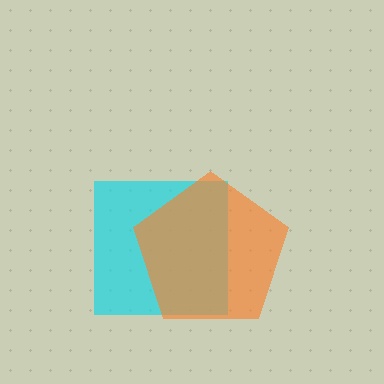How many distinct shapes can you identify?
There are 2 distinct shapes: a cyan square, an orange pentagon.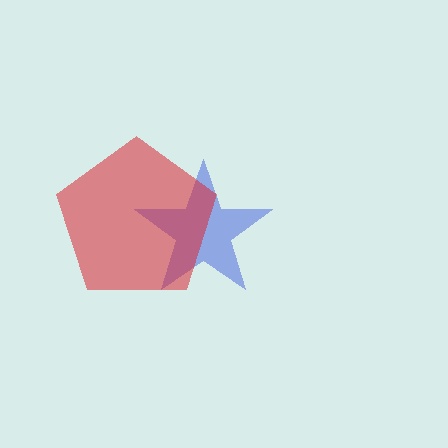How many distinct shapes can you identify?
There are 2 distinct shapes: a blue star, a red pentagon.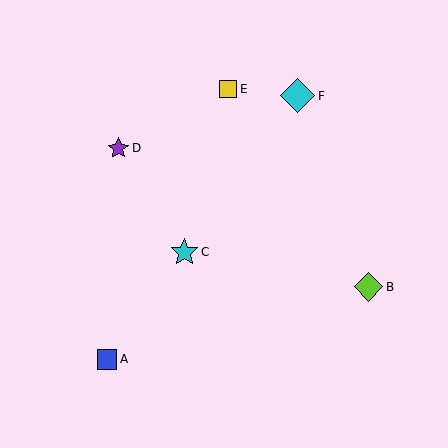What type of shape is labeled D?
Shape D is a purple star.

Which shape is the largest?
The cyan diamond (labeled F) is the largest.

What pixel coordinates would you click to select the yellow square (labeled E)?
Click at (228, 89) to select the yellow square E.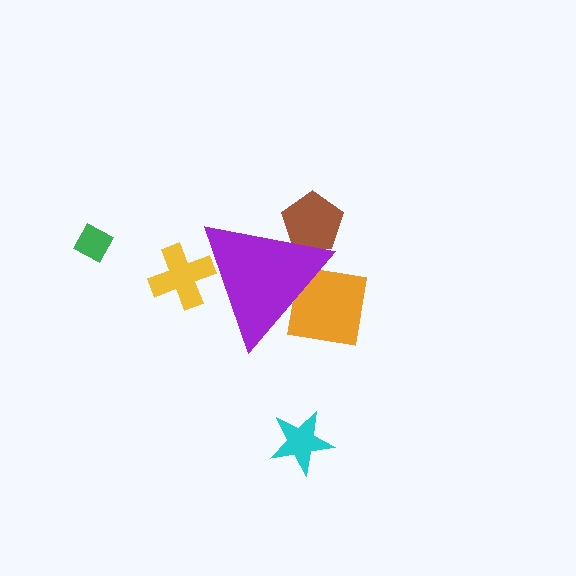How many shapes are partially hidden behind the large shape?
3 shapes are partially hidden.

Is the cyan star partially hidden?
No, the cyan star is fully visible.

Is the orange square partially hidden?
Yes, the orange square is partially hidden behind the purple triangle.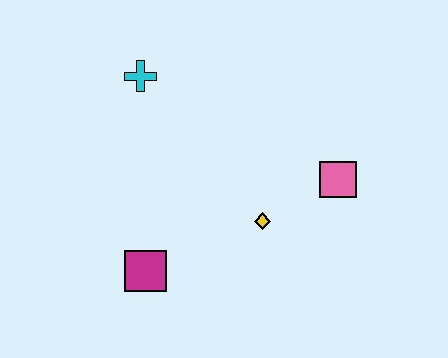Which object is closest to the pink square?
The yellow diamond is closest to the pink square.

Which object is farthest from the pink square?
The cyan cross is farthest from the pink square.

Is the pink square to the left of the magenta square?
No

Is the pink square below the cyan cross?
Yes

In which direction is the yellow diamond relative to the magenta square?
The yellow diamond is to the right of the magenta square.